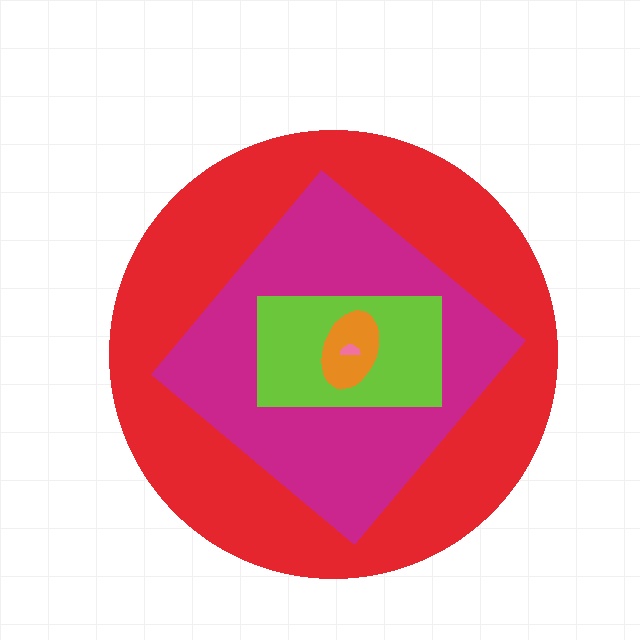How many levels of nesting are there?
5.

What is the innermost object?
The pink semicircle.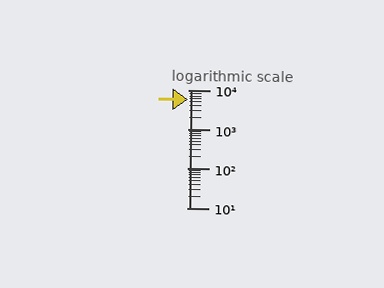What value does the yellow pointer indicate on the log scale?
The pointer indicates approximately 5900.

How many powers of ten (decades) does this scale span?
The scale spans 3 decades, from 10 to 10000.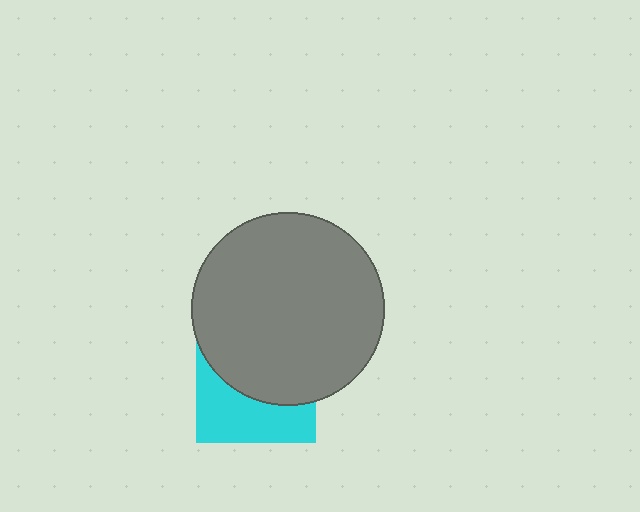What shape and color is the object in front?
The object in front is a gray circle.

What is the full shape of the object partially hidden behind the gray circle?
The partially hidden object is a cyan square.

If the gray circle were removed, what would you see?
You would see the complete cyan square.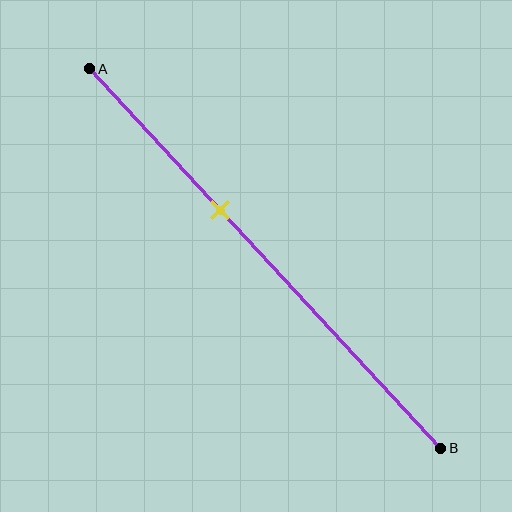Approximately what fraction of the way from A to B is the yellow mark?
The yellow mark is approximately 35% of the way from A to B.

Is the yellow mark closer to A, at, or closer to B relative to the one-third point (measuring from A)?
The yellow mark is closer to point B than the one-third point of segment AB.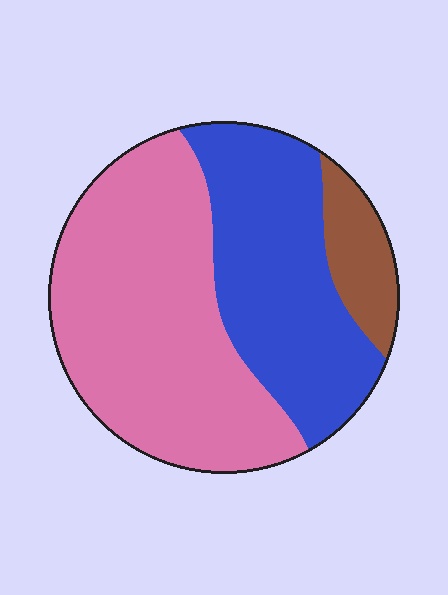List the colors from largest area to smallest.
From largest to smallest: pink, blue, brown.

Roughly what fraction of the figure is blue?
Blue covers 37% of the figure.